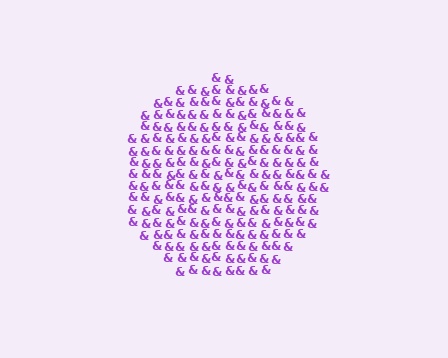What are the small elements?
The small elements are ampersands.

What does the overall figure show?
The overall figure shows a circle.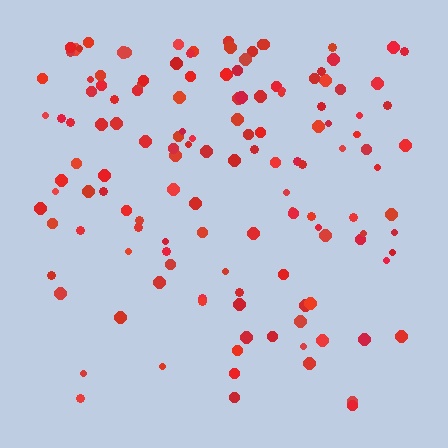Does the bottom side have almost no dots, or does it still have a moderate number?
Still a moderate number, just noticeably fewer than the top.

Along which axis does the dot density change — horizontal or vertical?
Vertical.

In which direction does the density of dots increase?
From bottom to top, with the top side densest.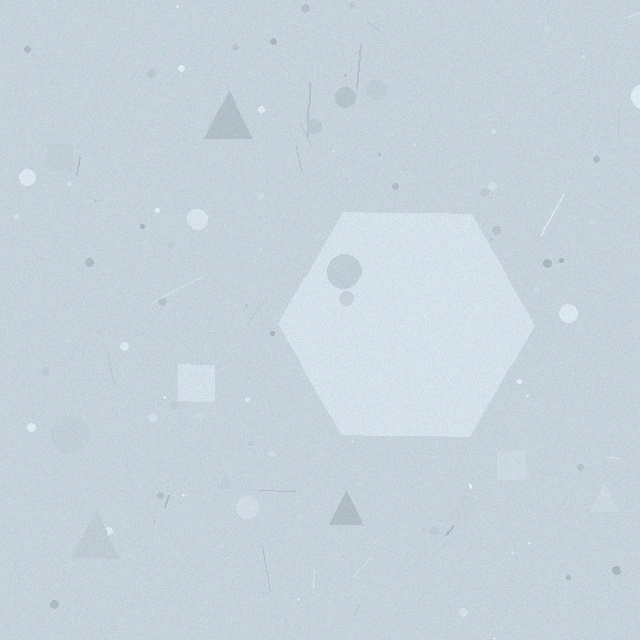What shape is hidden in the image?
A hexagon is hidden in the image.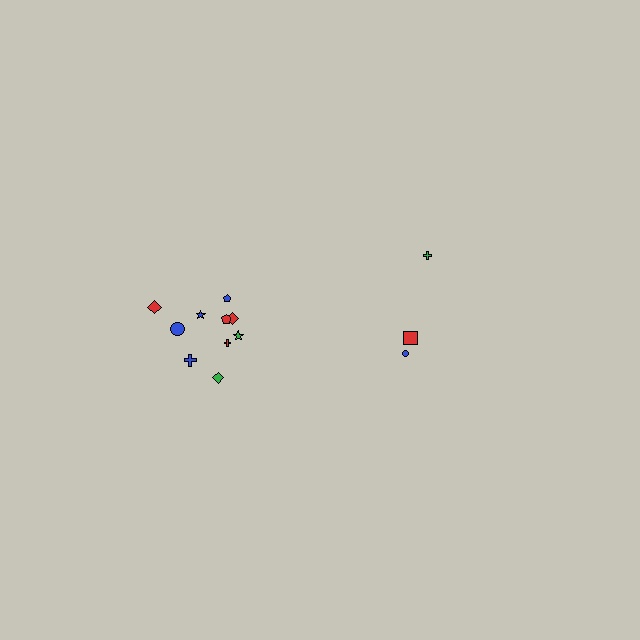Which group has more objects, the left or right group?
The left group.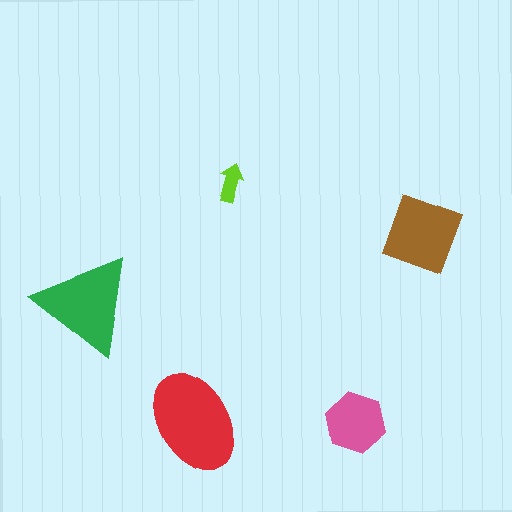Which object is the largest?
The red ellipse.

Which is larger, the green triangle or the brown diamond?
The green triangle.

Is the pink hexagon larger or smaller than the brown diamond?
Smaller.